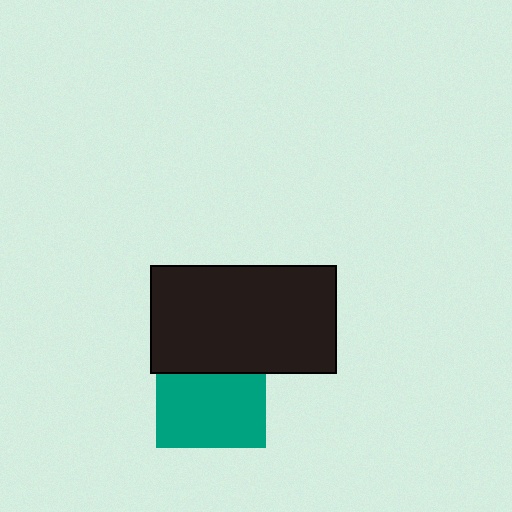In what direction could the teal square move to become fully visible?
The teal square could move down. That would shift it out from behind the black rectangle entirely.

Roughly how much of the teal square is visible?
Most of it is visible (roughly 67%).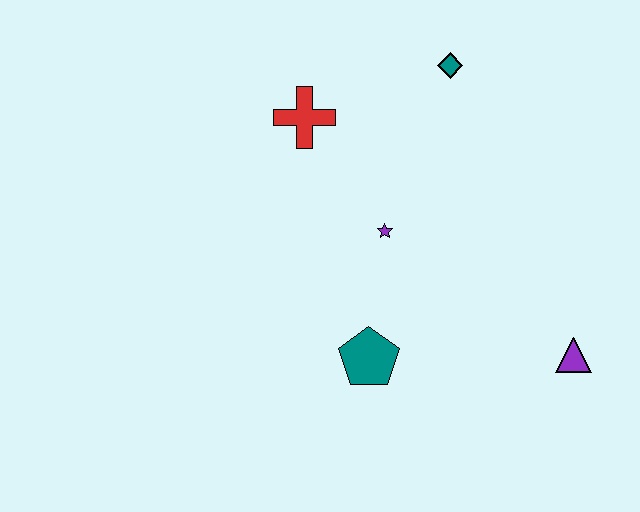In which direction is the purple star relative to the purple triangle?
The purple star is to the left of the purple triangle.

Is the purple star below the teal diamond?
Yes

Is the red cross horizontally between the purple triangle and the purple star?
No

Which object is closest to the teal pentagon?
The purple star is closest to the teal pentagon.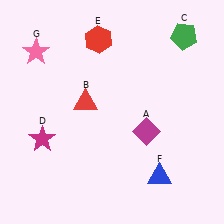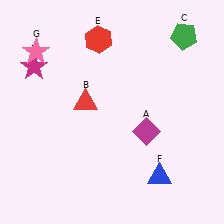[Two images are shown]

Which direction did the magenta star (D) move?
The magenta star (D) moved up.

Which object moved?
The magenta star (D) moved up.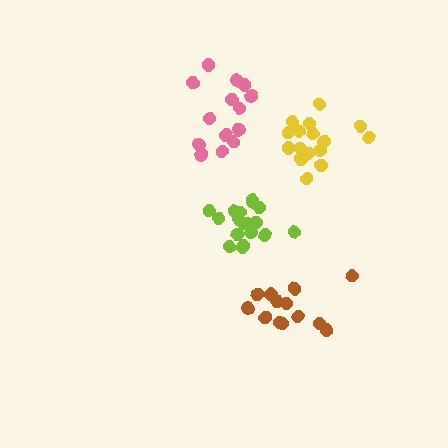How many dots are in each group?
Group 1: 14 dots, Group 2: 13 dots, Group 3: 18 dots, Group 4: 16 dots (61 total).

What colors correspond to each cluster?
The clusters are colored: pink, brown, lime, yellow.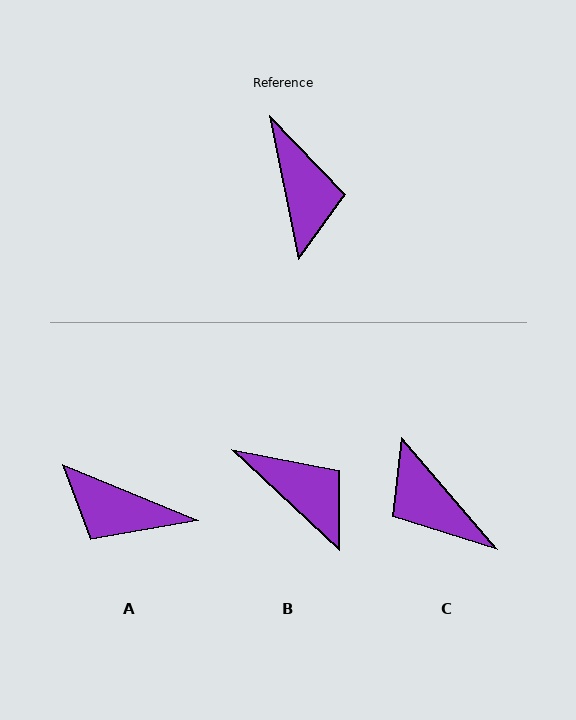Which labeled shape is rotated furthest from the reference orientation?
C, about 151 degrees away.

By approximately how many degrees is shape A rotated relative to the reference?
Approximately 124 degrees clockwise.